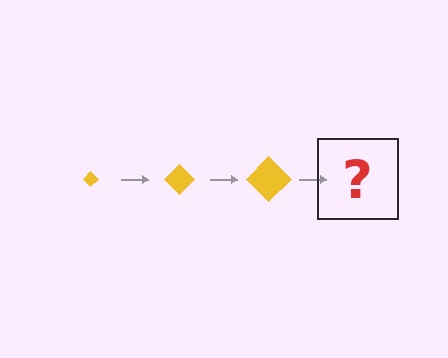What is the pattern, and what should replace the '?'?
The pattern is that the diamond gets progressively larger each step. The '?' should be a yellow diamond, larger than the previous one.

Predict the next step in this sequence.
The next step is a yellow diamond, larger than the previous one.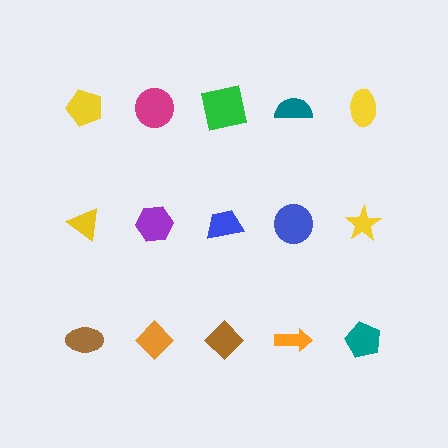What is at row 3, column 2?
An orange diamond.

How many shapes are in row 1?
5 shapes.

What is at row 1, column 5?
A yellow ellipse.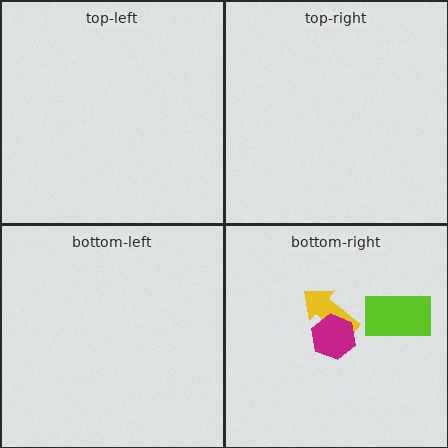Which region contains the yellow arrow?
The bottom-right region.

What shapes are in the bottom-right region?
The yellow arrow, the lime rectangle, the magenta hexagon.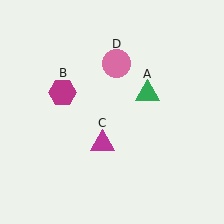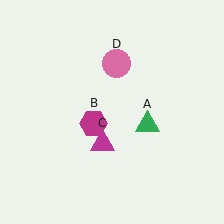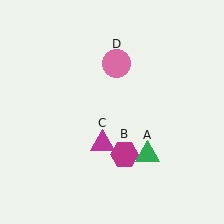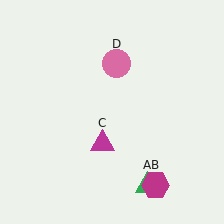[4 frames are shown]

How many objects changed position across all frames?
2 objects changed position: green triangle (object A), magenta hexagon (object B).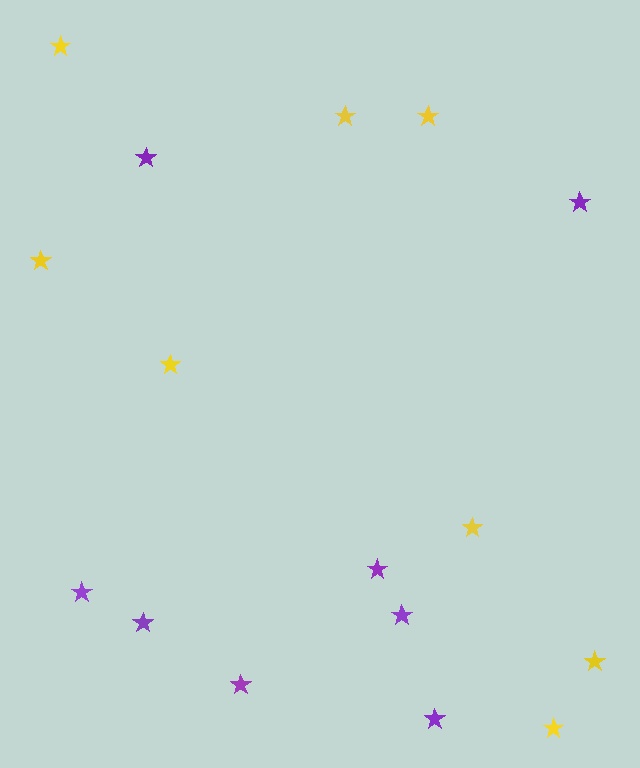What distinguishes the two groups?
There are 2 groups: one group of purple stars (8) and one group of yellow stars (8).